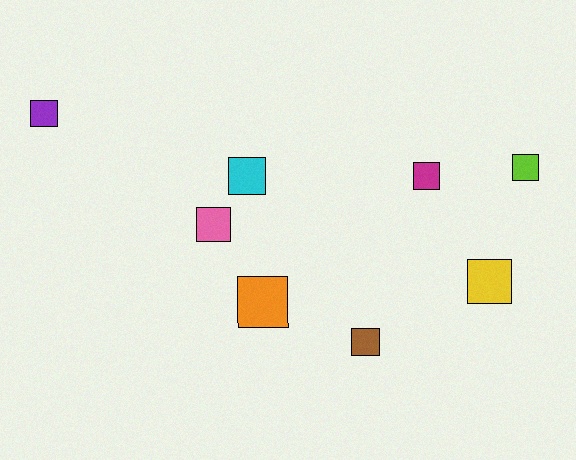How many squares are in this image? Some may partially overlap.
There are 8 squares.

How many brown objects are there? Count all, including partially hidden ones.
There is 1 brown object.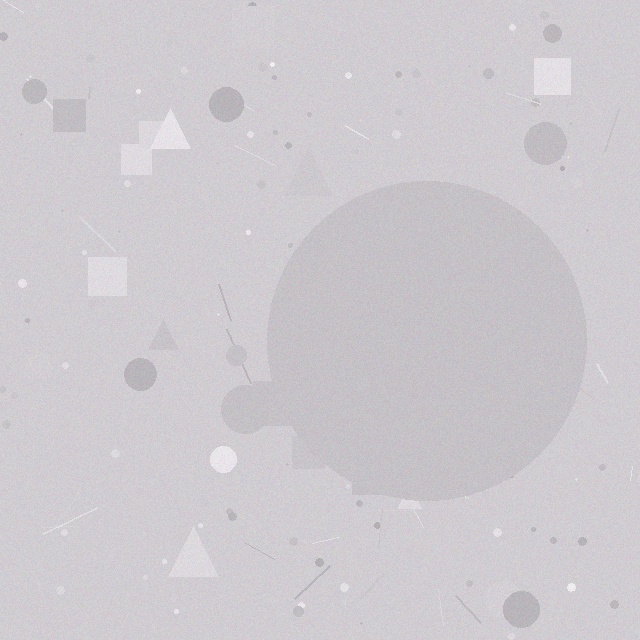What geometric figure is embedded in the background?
A circle is embedded in the background.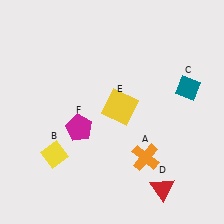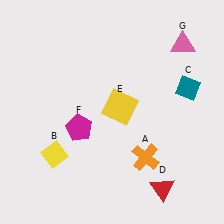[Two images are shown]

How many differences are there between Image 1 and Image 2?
There is 1 difference between the two images.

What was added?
A pink triangle (G) was added in Image 2.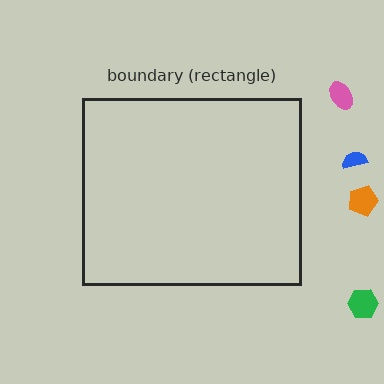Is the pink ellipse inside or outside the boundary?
Outside.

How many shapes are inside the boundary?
0 inside, 4 outside.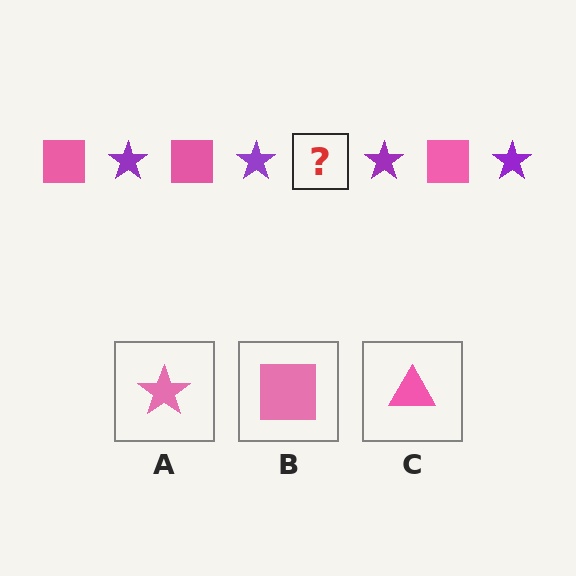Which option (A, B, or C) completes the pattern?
B.